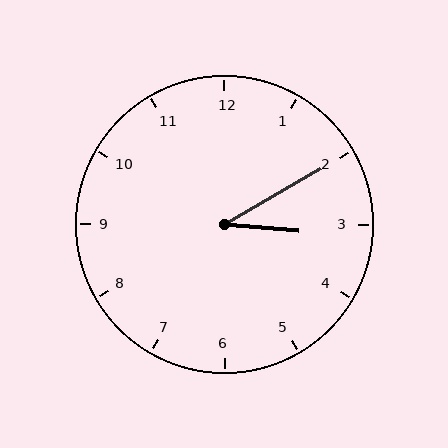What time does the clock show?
3:10.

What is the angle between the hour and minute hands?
Approximately 35 degrees.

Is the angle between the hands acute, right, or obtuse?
It is acute.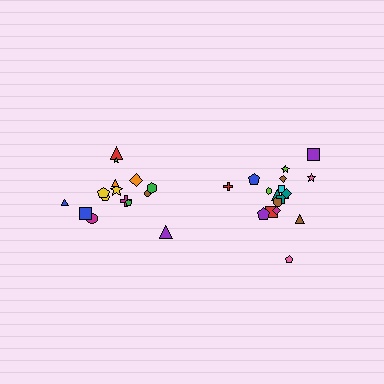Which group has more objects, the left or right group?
The right group.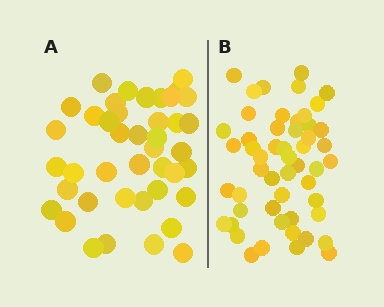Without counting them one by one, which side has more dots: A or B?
Region B (the right region) has more dots.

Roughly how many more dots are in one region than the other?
Region B has roughly 10 or so more dots than region A.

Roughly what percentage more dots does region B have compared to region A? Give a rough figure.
About 25% more.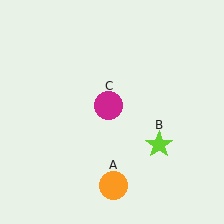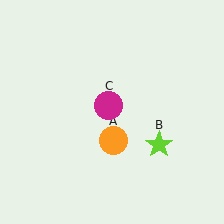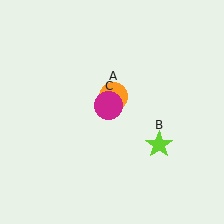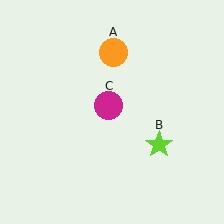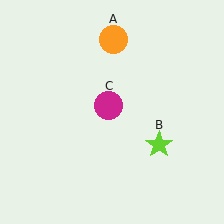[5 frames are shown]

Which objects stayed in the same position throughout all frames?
Lime star (object B) and magenta circle (object C) remained stationary.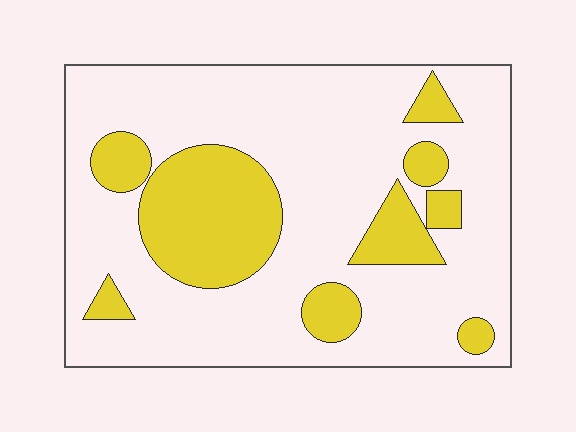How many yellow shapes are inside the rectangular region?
9.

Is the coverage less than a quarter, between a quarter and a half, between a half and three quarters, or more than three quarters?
Less than a quarter.